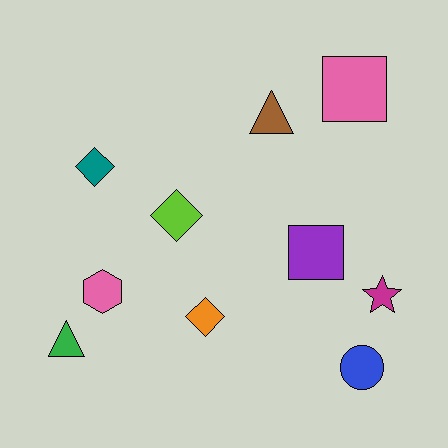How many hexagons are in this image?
There is 1 hexagon.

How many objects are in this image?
There are 10 objects.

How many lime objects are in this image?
There is 1 lime object.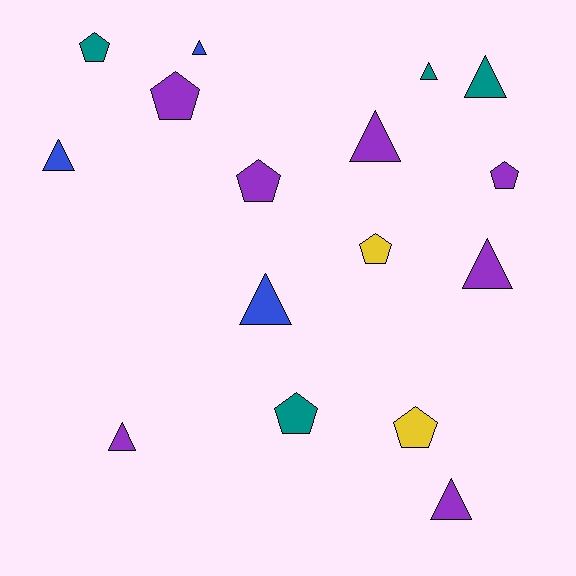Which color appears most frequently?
Purple, with 7 objects.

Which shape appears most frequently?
Triangle, with 9 objects.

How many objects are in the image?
There are 16 objects.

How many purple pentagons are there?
There are 3 purple pentagons.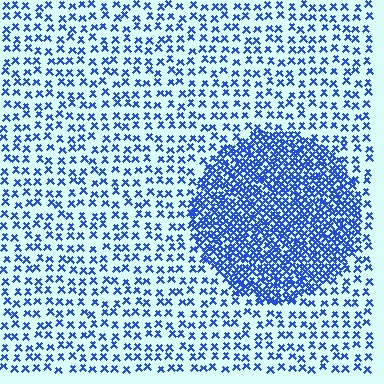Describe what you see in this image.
The image contains small blue elements arranged at two different densities. A circle-shaped region is visible where the elements are more densely packed than the surrounding area.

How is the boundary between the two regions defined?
The boundary is defined by a change in element density (approximately 2.8x ratio). All elements are the same color, size, and shape.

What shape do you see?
I see a circle.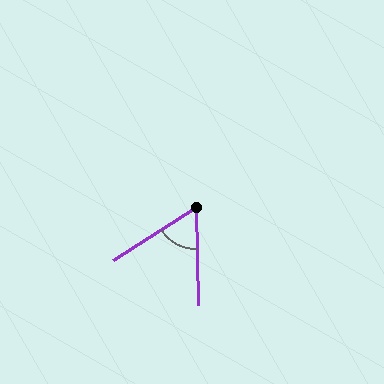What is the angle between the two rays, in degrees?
Approximately 59 degrees.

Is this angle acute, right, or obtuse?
It is acute.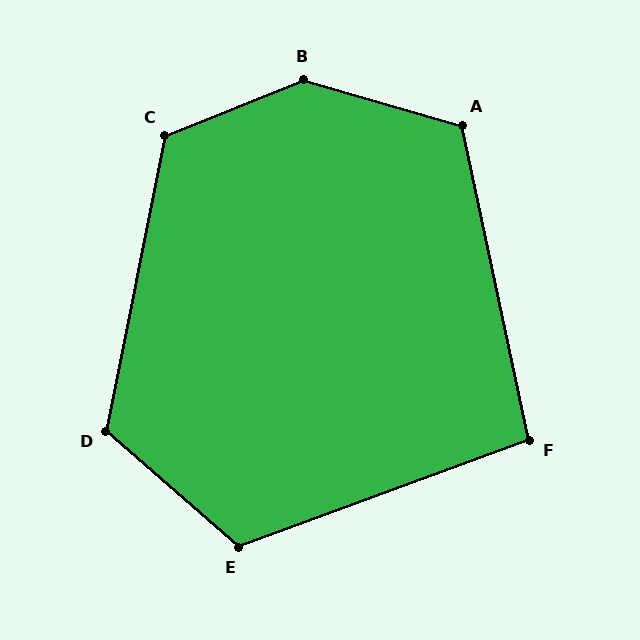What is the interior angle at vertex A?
Approximately 118 degrees (obtuse).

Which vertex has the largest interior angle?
B, at approximately 142 degrees.